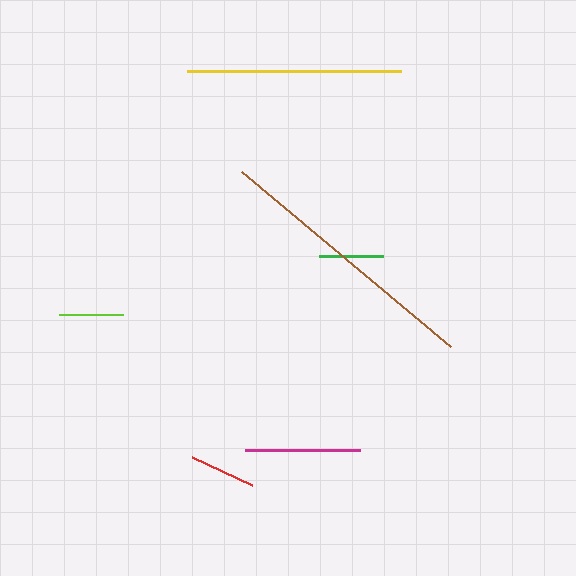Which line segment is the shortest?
The lime line is the shortest at approximately 63 pixels.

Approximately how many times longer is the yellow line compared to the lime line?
The yellow line is approximately 3.4 times the length of the lime line.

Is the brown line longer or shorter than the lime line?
The brown line is longer than the lime line.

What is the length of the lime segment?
The lime segment is approximately 63 pixels long.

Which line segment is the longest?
The brown line is the longest at approximately 273 pixels.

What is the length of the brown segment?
The brown segment is approximately 273 pixels long.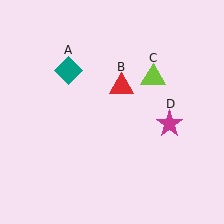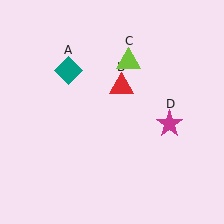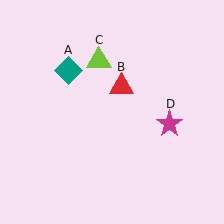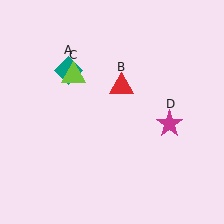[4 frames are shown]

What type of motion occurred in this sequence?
The lime triangle (object C) rotated counterclockwise around the center of the scene.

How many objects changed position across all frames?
1 object changed position: lime triangle (object C).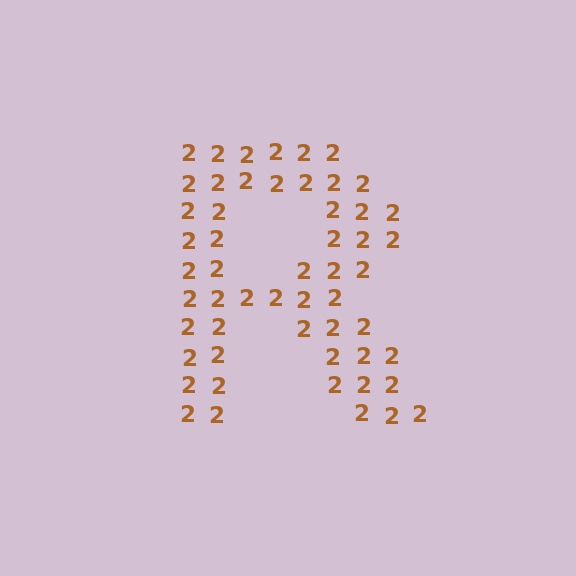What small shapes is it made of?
It is made of small digit 2's.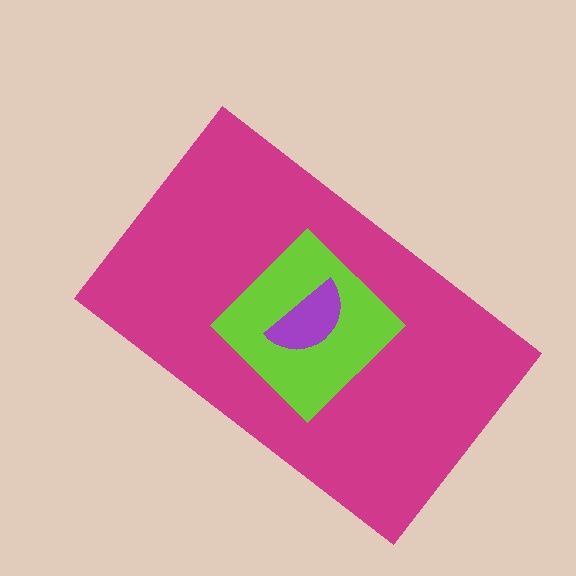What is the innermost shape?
The purple semicircle.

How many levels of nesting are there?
3.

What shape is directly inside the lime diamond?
The purple semicircle.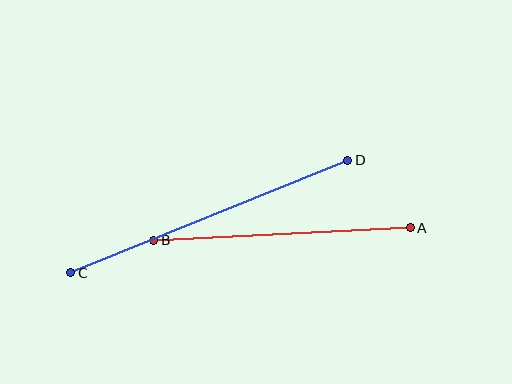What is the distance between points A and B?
The distance is approximately 257 pixels.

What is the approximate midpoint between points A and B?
The midpoint is at approximately (282, 234) pixels.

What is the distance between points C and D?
The distance is approximately 299 pixels.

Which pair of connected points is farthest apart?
Points C and D are farthest apart.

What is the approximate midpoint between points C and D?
The midpoint is at approximately (209, 217) pixels.